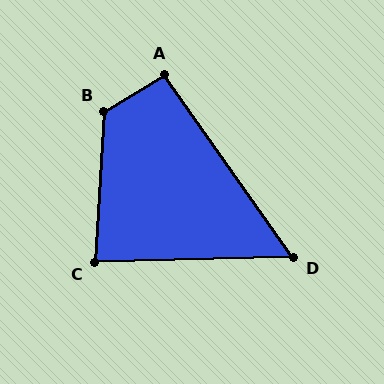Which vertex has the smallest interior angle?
D, at approximately 56 degrees.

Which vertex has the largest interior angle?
B, at approximately 124 degrees.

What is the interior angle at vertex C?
Approximately 85 degrees (approximately right).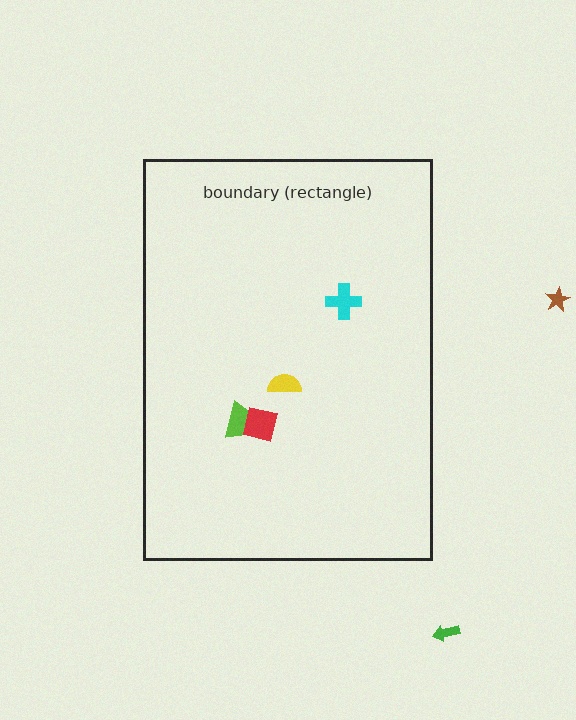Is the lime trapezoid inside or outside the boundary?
Inside.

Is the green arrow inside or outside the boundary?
Outside.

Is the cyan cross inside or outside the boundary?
Inside.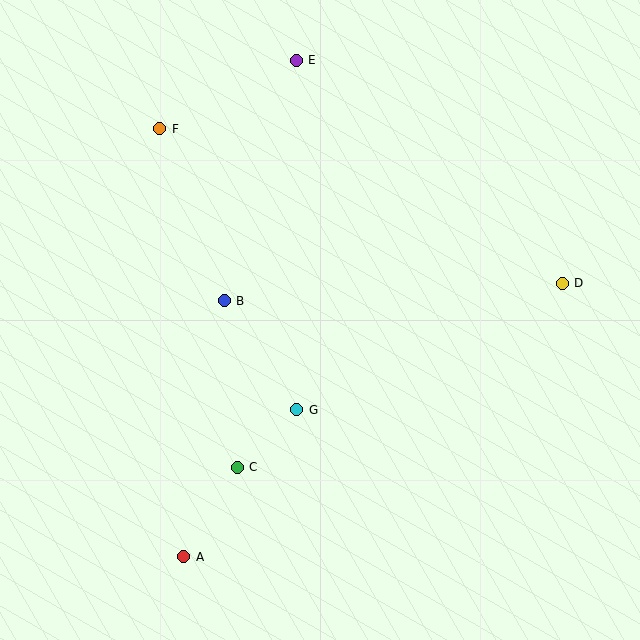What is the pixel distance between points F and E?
The distance between F and E is 153 pixels.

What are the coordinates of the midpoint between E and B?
The midpoint between E and B is at (260, 181).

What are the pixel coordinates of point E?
Point E is at (296, 60).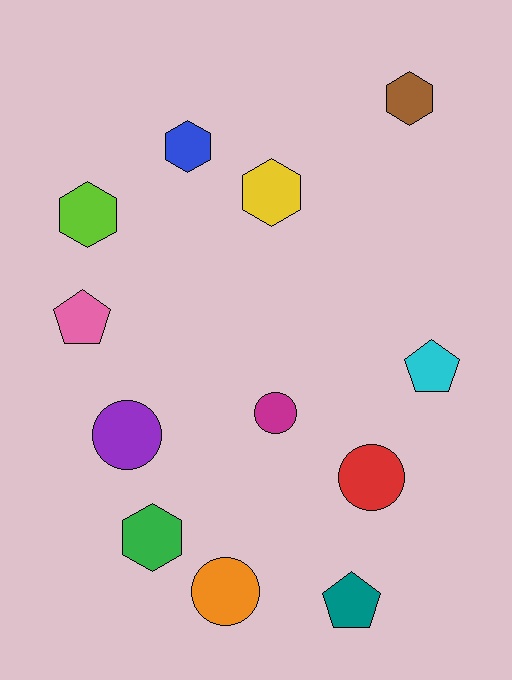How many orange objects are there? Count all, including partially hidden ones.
There is 1 orange object.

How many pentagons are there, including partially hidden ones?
There are 3 pentagons.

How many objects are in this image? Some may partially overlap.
There are 12 objects.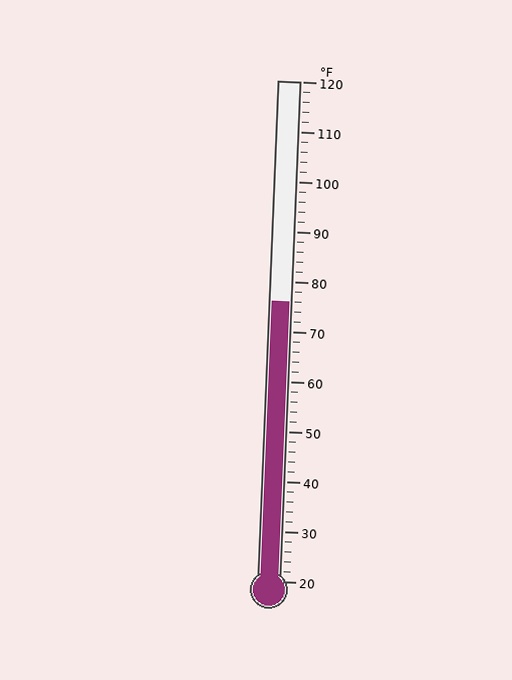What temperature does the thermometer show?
The thermometer shows approximately 76°F.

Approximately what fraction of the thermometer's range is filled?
The thermometer is filled to approximately 55% of its range.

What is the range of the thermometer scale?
The thermometer scale ranges from 20°F to 120°F.